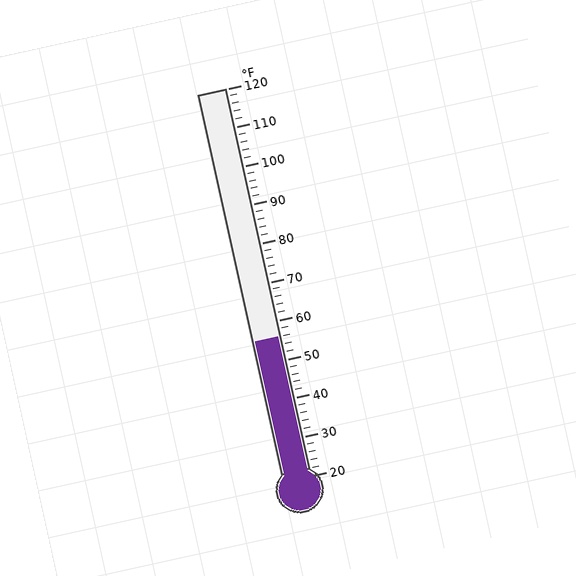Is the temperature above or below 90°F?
The temperature is below 90°F.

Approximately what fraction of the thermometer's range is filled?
The thermometer is filled to approximately 35% of its range.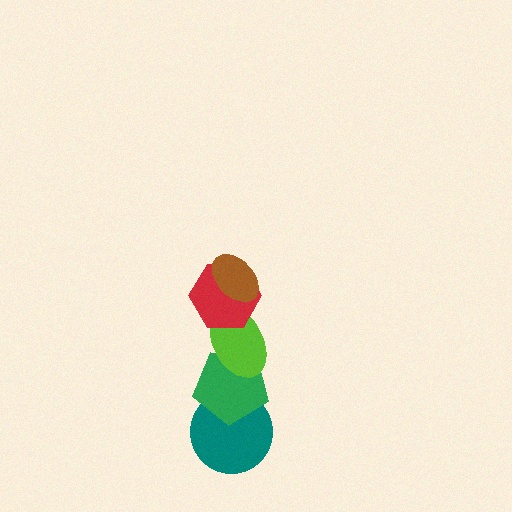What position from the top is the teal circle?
The teal circle is 5th from the top.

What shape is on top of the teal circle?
The green pentagon is on top of the teal circle.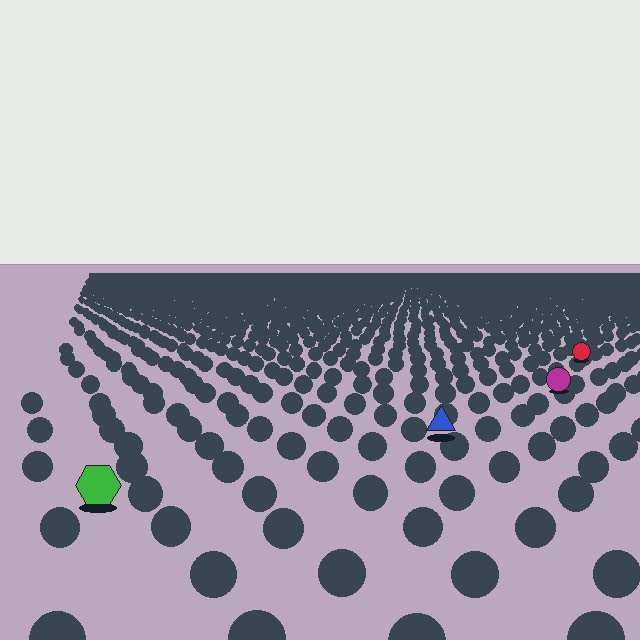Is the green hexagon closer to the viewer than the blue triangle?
Yes. The green hexagon is closer — you can tell from the texture gradient: the ground texture is coarser near it.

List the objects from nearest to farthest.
From nearest to farthest: the green hexagon, the blue triangle, the magenta circle, the red circle.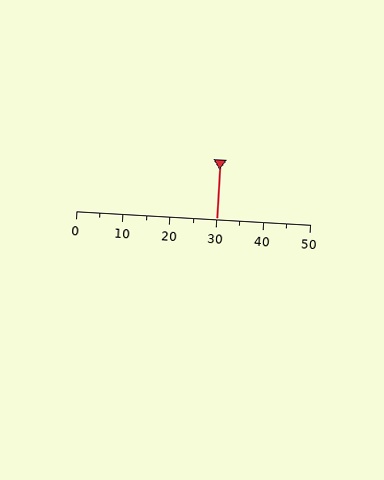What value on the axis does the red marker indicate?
The marker indicates approximately 30.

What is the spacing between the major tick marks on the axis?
The major ticks are spaced 10 apart.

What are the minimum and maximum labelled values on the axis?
The axis runs from 0 to 50.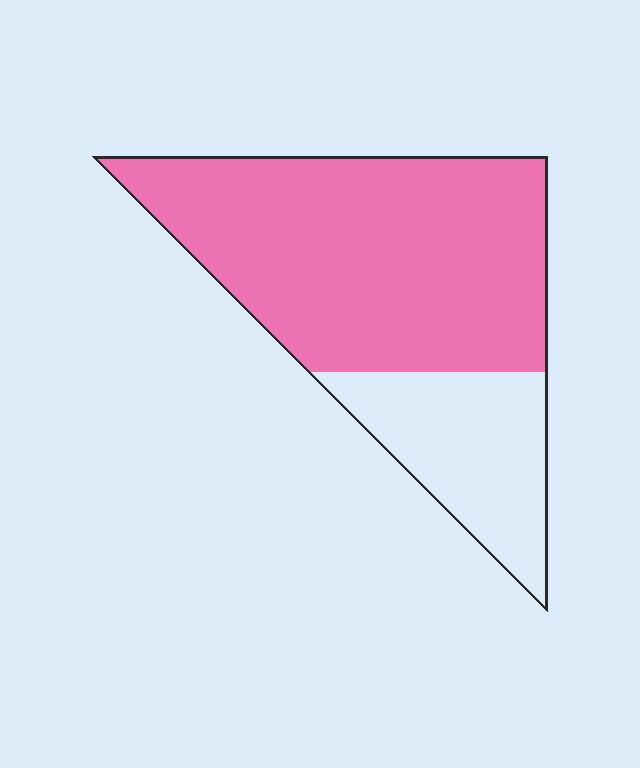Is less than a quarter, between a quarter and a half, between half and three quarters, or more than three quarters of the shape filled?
Between half and three quarters.